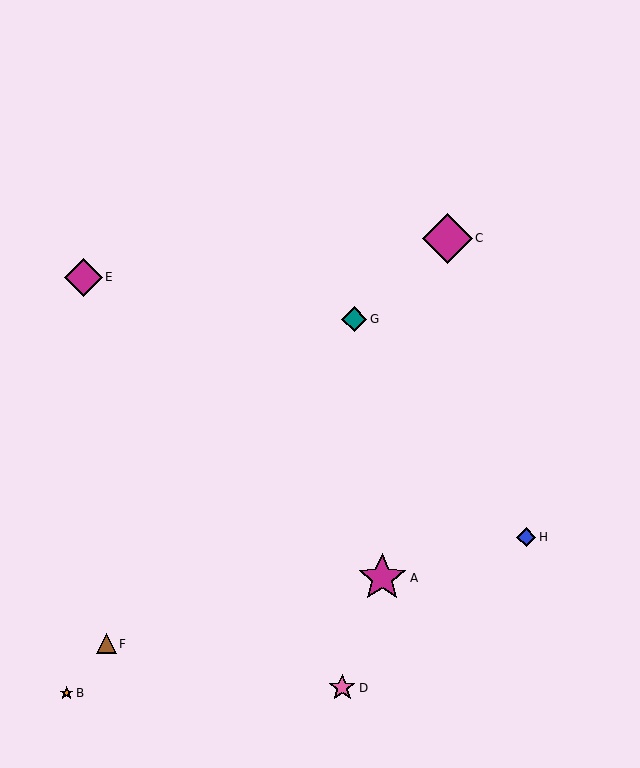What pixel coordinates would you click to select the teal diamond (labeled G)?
Click at (354, 319) to select the teal diamond G.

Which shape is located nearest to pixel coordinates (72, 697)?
The orange star (labeled B) at (67, 693) is nearest to that location.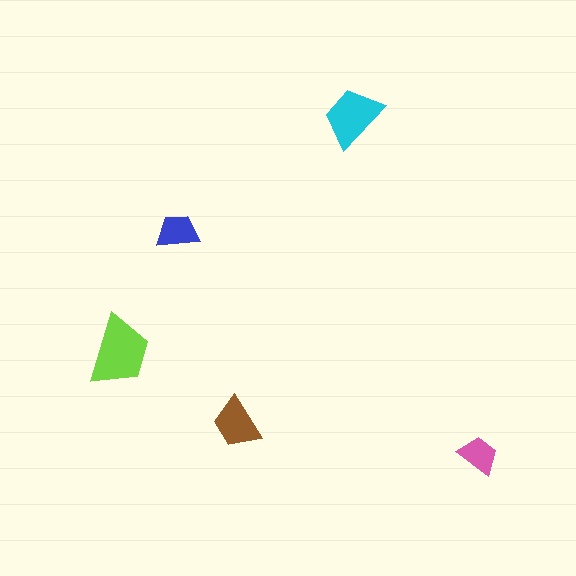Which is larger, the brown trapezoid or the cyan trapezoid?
The cyan one.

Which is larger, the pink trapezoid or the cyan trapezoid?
The cyan one.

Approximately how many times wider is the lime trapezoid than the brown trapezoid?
About 1.5 times wider.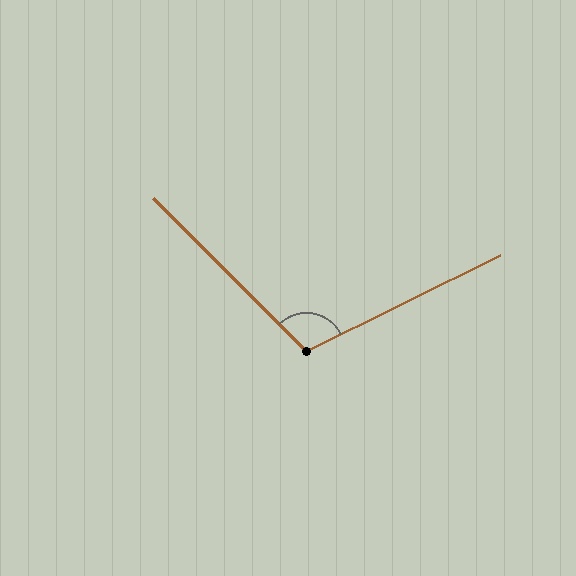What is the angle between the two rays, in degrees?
Approximately 109 degrees.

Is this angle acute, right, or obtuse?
It is obtuse.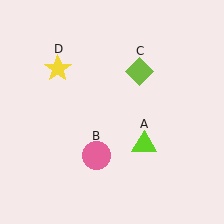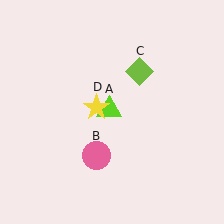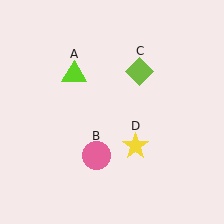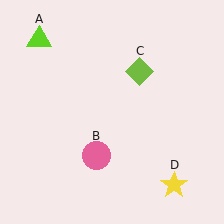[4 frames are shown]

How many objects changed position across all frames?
2 objects changed position: lime triangle (object A), yellow star (object D).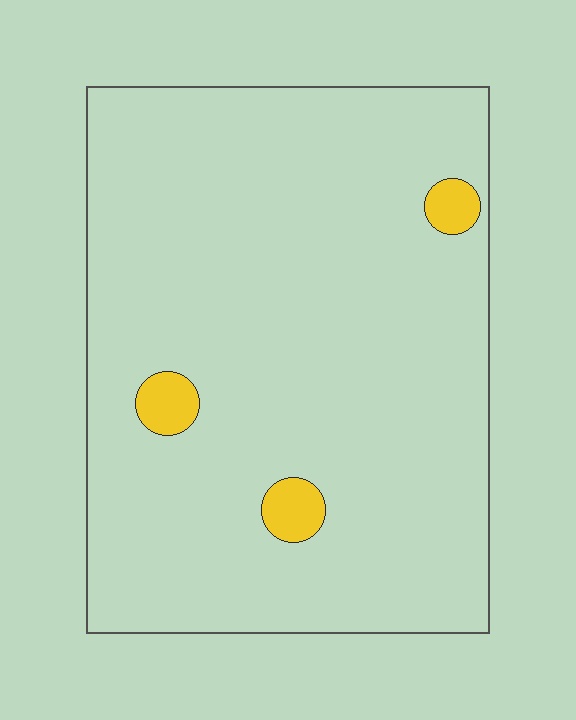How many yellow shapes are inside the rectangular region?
3.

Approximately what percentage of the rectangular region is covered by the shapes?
Approximately 5%.